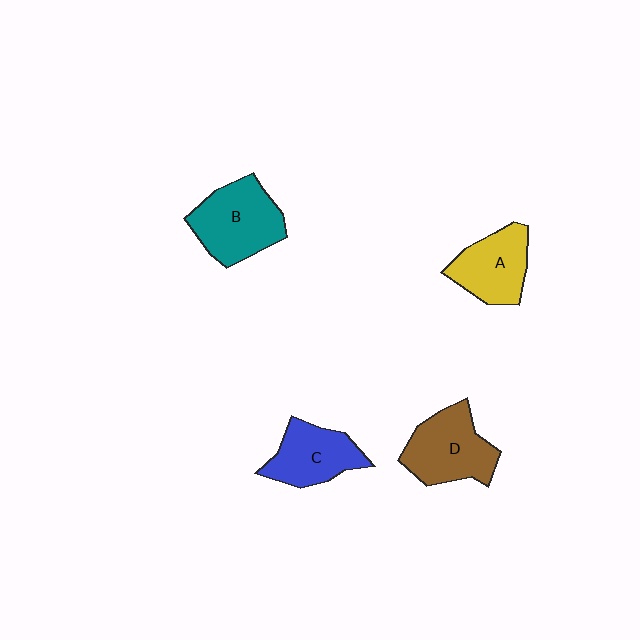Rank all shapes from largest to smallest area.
From largest to smallest: B (teal), D (brown), A (yellow), C (blue).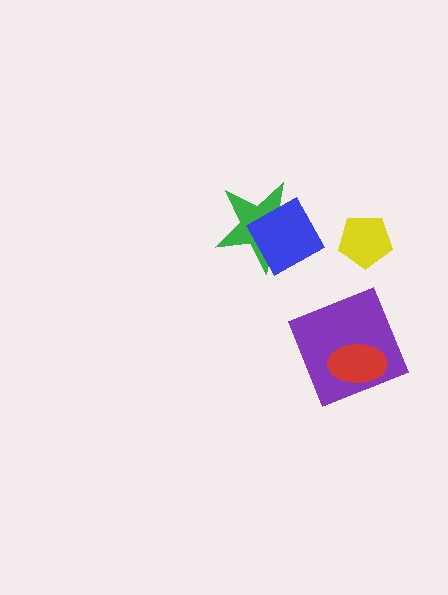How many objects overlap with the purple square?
1 object overlaps with the purple square.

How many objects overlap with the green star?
1 object overlaps with the green star.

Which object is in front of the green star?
The blue diamond is in front of the green star.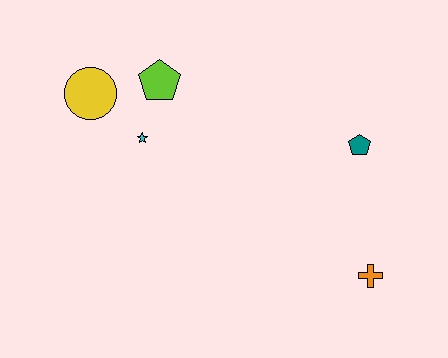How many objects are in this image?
There are 5 objects.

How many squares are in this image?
There are no squares.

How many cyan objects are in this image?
There is 1 cyan object.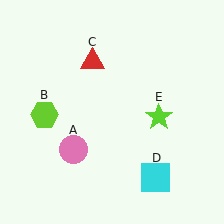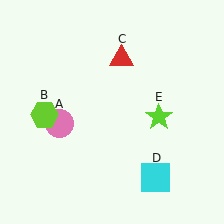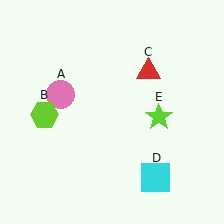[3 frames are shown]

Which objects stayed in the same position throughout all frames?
Lime hexagon (object B) and cyan square (object D) and lime star (object E) remained stationary.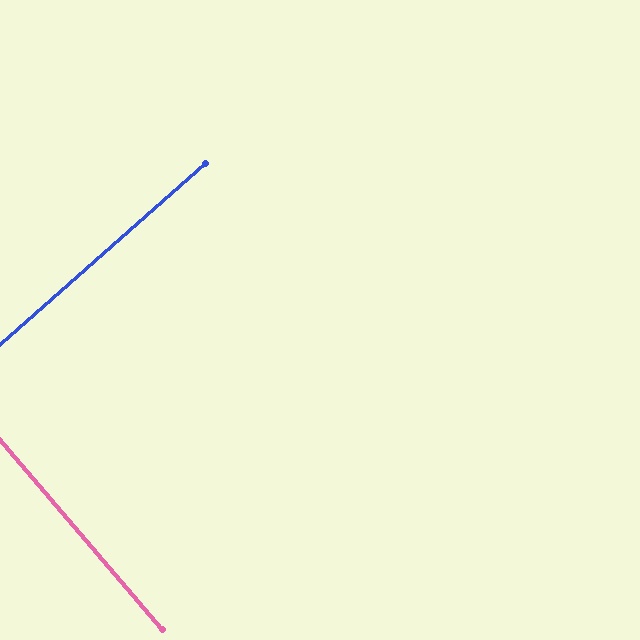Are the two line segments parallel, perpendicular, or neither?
Perpendicular — they meet at approximately 89°.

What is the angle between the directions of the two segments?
Approximately 89 degrees.